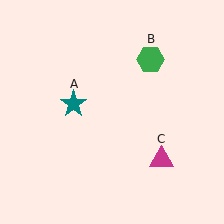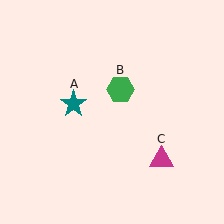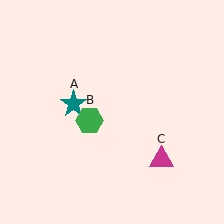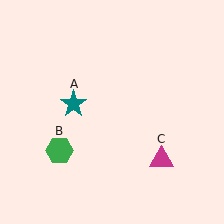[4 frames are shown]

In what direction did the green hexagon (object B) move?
The green hexagon (object B) moved down and to the left.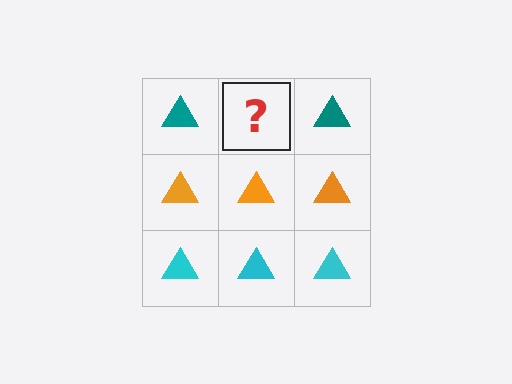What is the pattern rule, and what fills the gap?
The rule is that each row has a consistent color. The gap should be filled with a teal triangle.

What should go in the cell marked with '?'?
The missing cell should contain a teal triangle.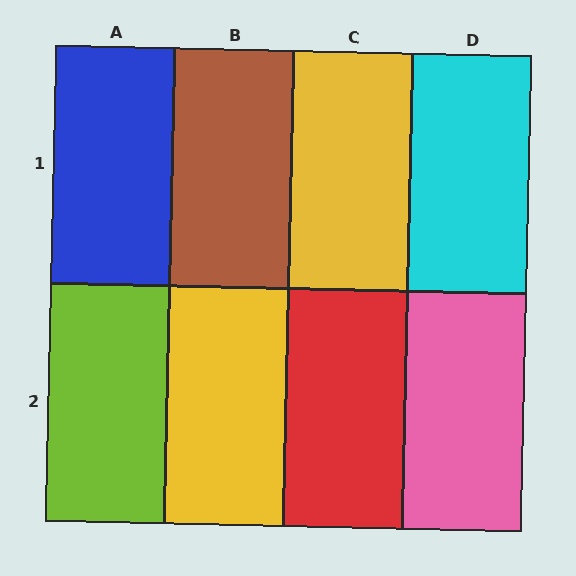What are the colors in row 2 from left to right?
Lime, yellow, red, pink.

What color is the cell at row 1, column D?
Cyan.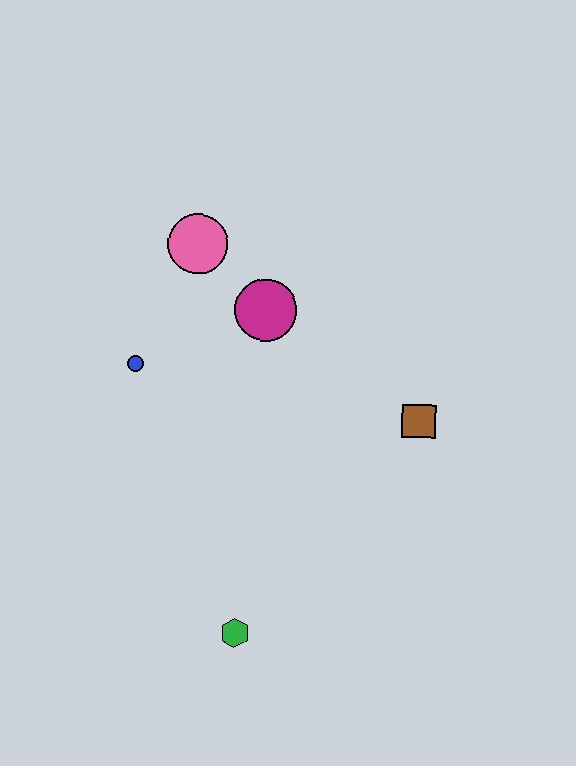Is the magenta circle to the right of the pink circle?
Yes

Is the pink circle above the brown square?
Yes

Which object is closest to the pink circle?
The magenta circle is closest to the pink circle.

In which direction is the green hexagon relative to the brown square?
The green hexagon is below the brown square.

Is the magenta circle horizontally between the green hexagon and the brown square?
Yes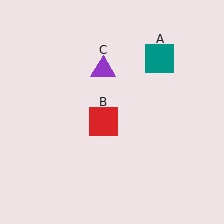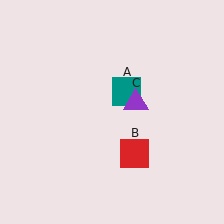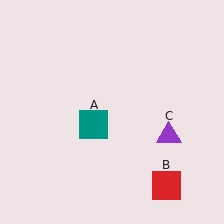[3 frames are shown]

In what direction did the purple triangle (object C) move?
The purple triangle (object C) moved down and to the right.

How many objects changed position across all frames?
3 objects changed position: teal square (object A), red square (object B), purple triangle (object C).